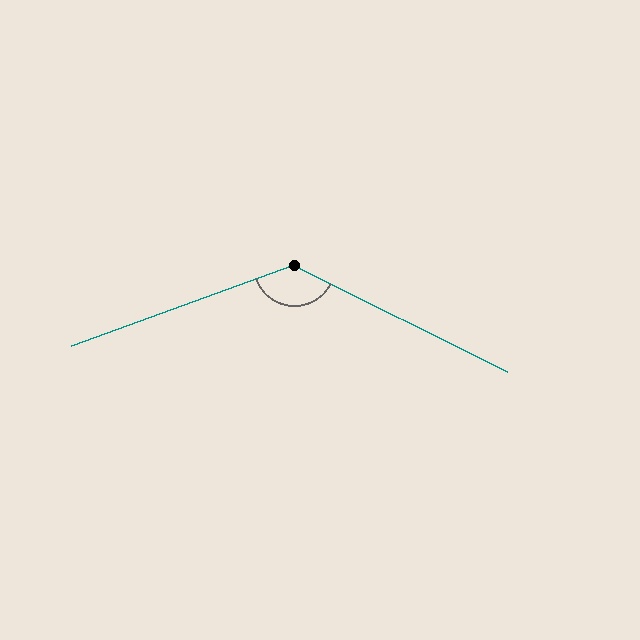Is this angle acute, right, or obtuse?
It is obtuse.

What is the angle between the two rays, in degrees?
Approximately 134 degrees.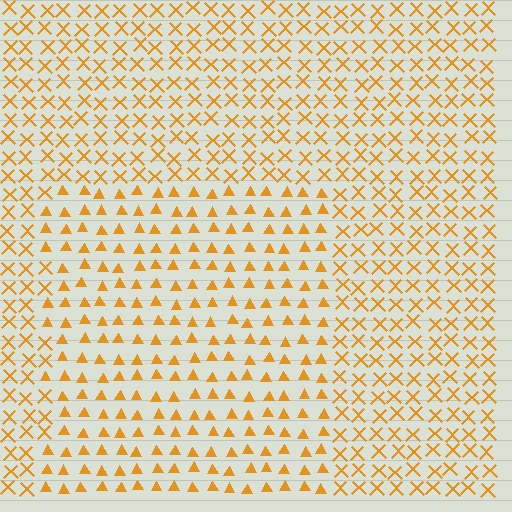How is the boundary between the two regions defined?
The boundary is defined by a change in element shape: triangles inside vs. X marks outside. All elements share the same color and spacing.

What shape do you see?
I see a rectangle.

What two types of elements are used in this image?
The image uses triangles inside the rectangle region and X marks outside it.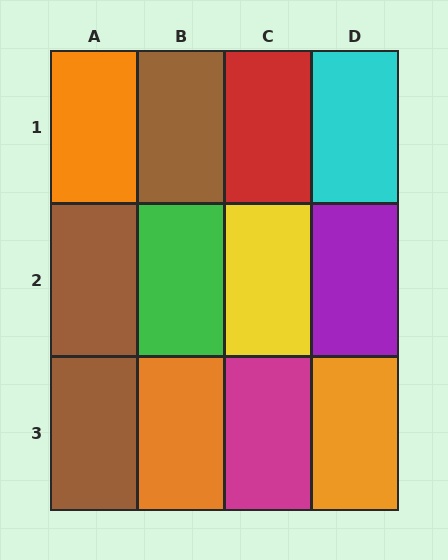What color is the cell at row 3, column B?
Orange.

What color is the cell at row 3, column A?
Brown.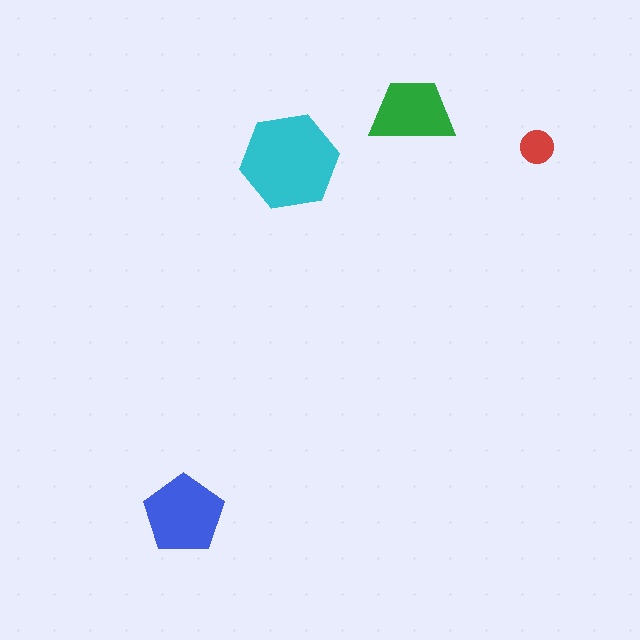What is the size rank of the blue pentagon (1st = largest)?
2nd.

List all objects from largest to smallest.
The cyan hexagon, the blue pentagon, the green trapezoid, the red circle.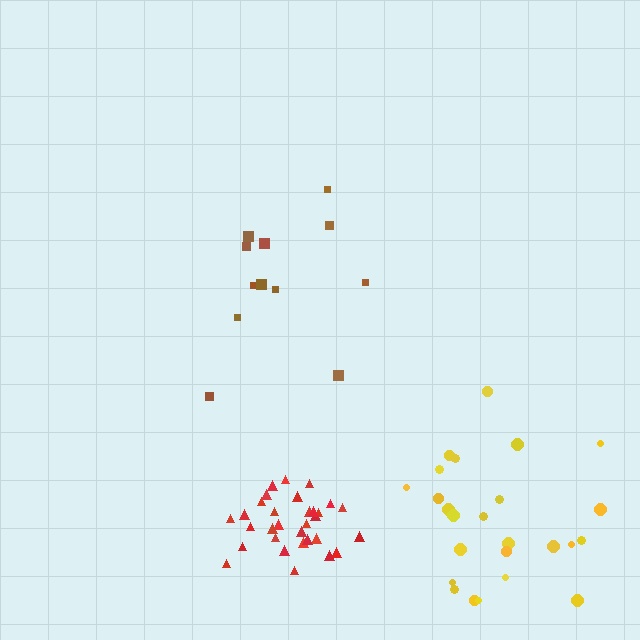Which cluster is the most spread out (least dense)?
Brown.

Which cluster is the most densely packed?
Red.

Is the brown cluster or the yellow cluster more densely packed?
Yellow.